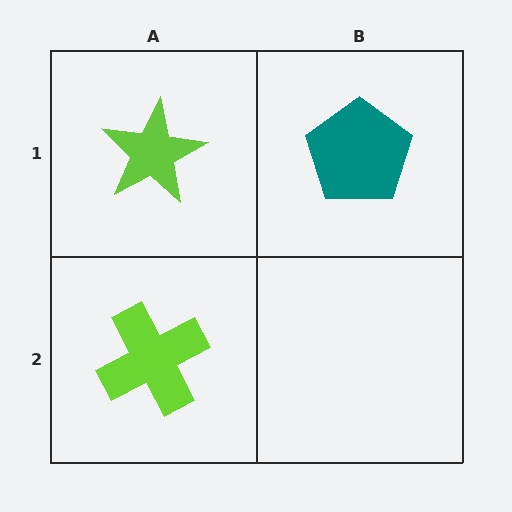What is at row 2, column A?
A lime cross.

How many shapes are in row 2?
1 shape.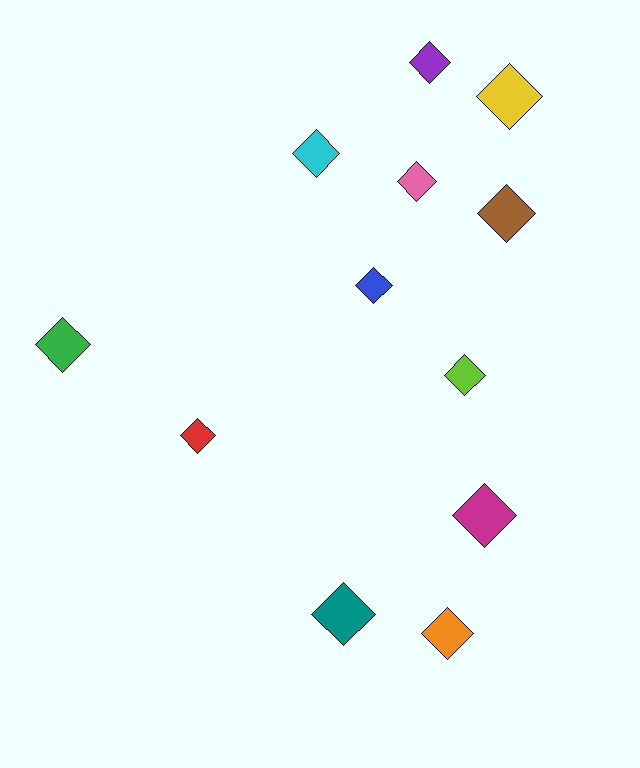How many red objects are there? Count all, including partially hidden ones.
There is 1 red object.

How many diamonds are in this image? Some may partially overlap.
There are 12 diamonds.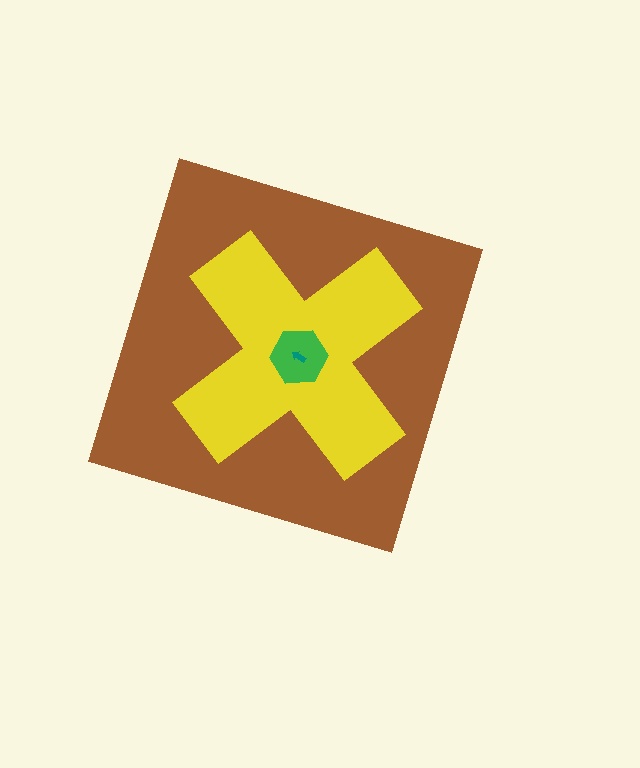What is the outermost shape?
The brown diamond.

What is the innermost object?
The teal arrow.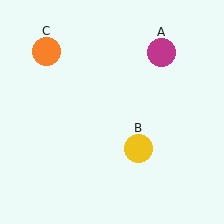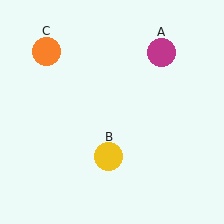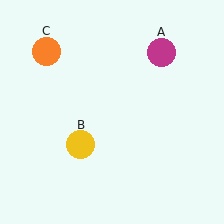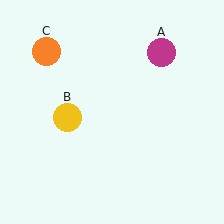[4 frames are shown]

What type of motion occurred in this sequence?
The yellow circle (object B) rotated clockwise around the center of the scene.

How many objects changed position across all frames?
1 object changed position: yellow circle (object B).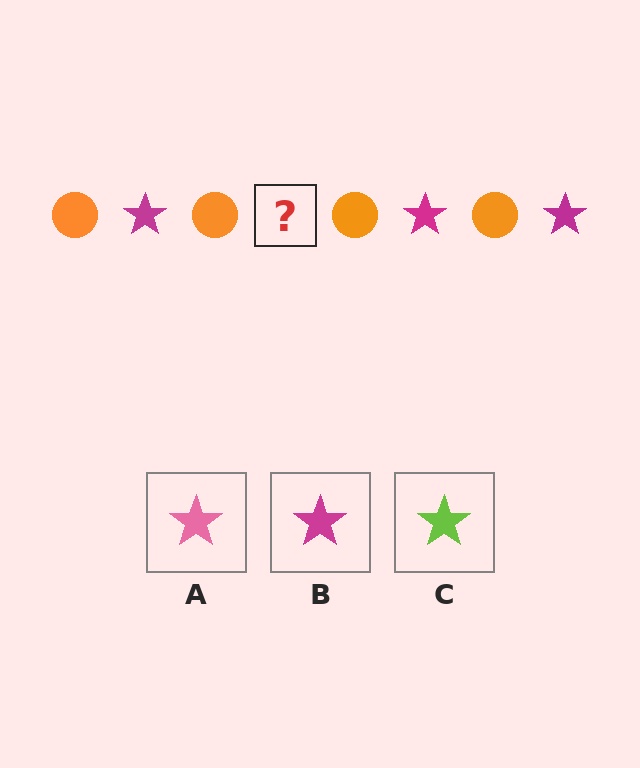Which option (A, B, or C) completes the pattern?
B.